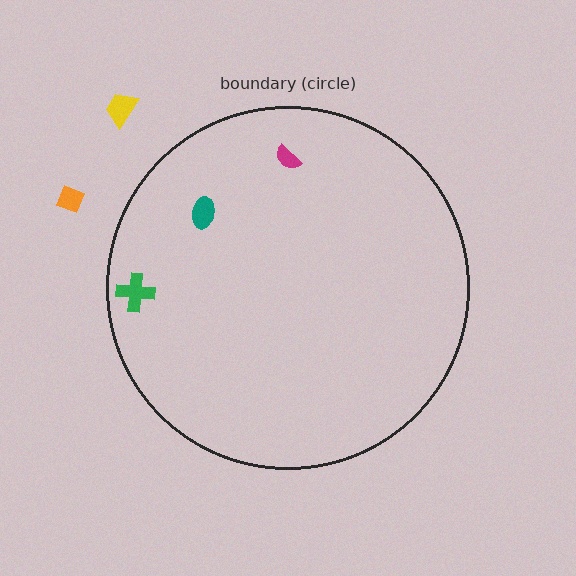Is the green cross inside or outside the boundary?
Inside.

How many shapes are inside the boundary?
3 inside, 2 outside.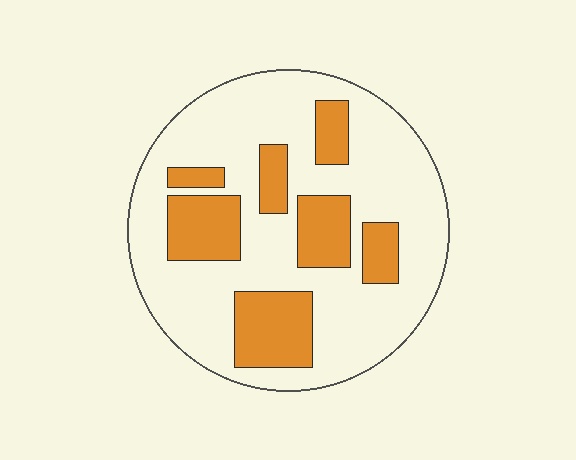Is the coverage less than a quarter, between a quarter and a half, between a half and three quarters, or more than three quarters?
Between a quarter and a half.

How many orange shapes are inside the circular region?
7.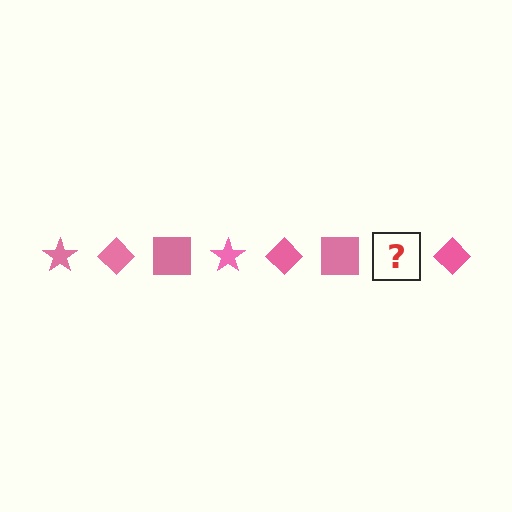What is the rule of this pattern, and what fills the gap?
The rule is that the pattern cycles through star, diamond, square shapes in pink. The gap should be filled with a pink star.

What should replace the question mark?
The question mark should be replaced with a pink star.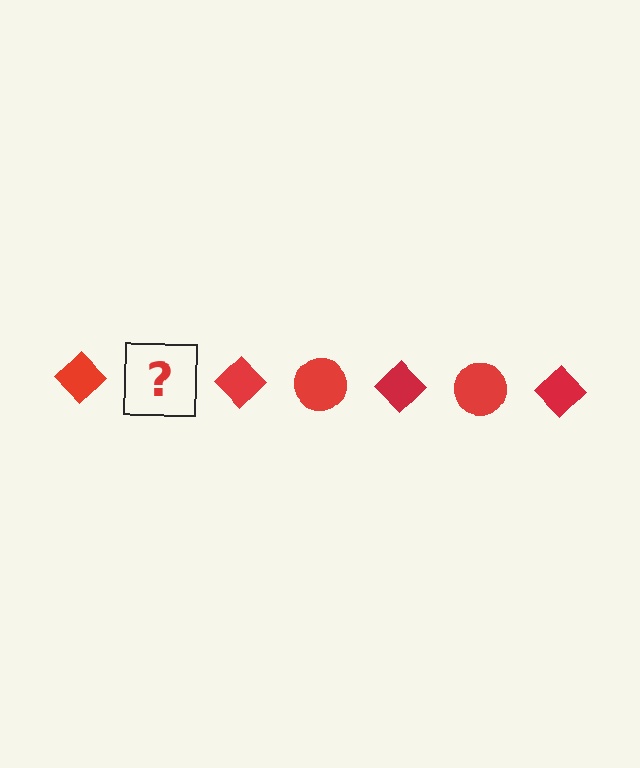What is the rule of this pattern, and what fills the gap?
The rule is that the pattern cycles through diamond, circle shapes in red. The gap should be filled with a red circle.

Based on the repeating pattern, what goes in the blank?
The blank should be a red circle.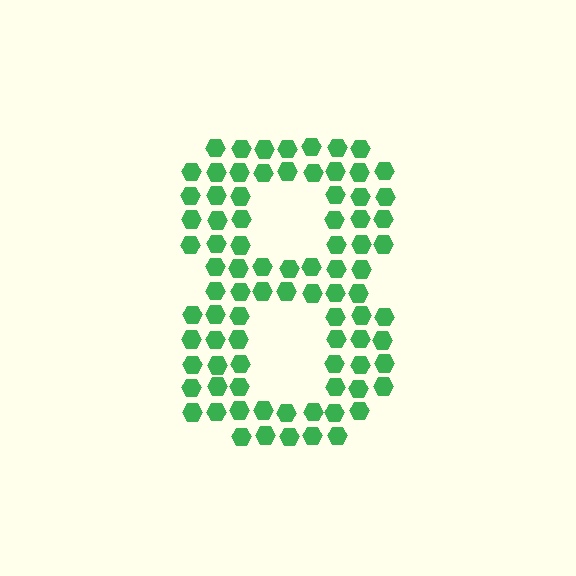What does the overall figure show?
The overall figure shows the digit 8.